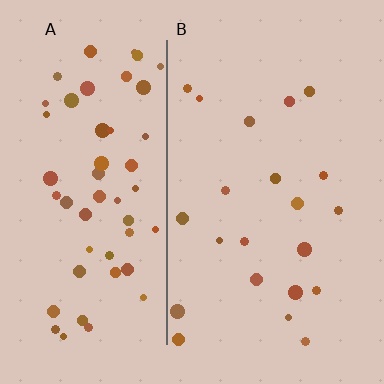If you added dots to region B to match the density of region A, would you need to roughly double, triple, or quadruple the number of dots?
Approximately triple.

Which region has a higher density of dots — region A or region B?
A (the left).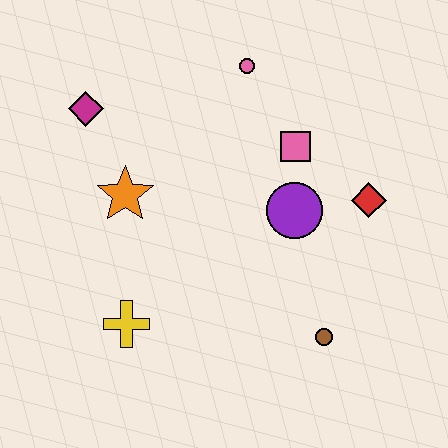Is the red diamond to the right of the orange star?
Yes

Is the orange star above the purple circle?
Yes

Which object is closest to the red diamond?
The purple circle is closest to the red diamond.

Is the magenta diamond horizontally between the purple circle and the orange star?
No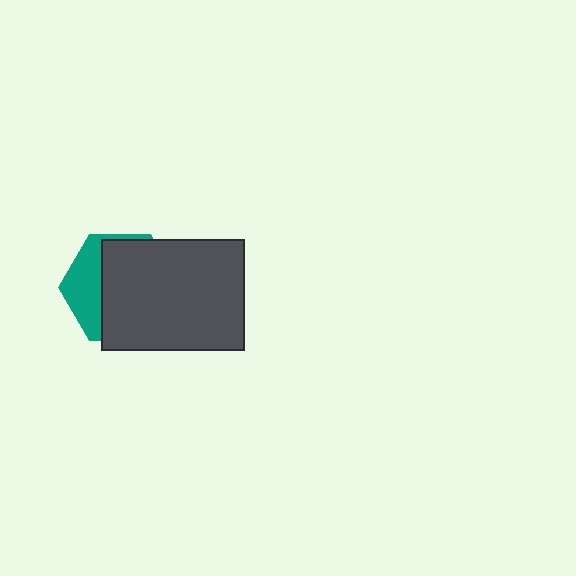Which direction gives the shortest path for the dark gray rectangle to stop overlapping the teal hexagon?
Moving right gives the shortest separation.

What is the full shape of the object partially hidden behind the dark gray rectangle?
The partially hidden object is a teal hexagon.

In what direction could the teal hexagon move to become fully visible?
The teal hexagon could move left. That would shift it out from behind the dark gray rectangle entirely.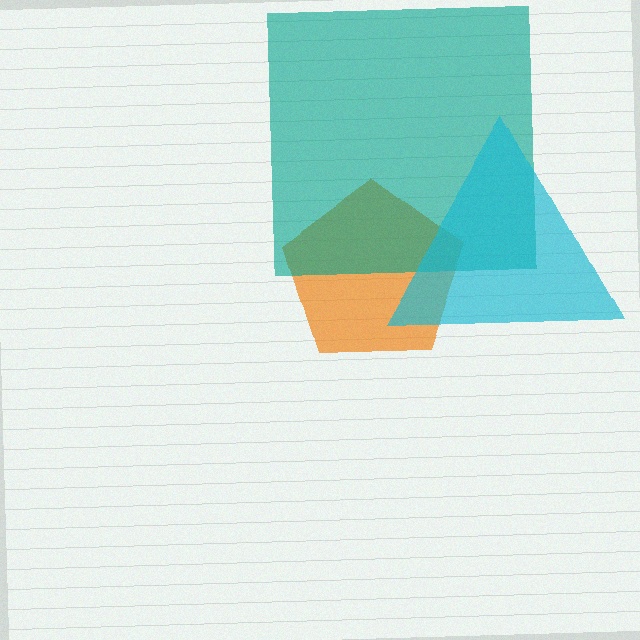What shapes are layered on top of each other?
The layered shapes are: an orange pentagon, a teal square, a cyan triangle.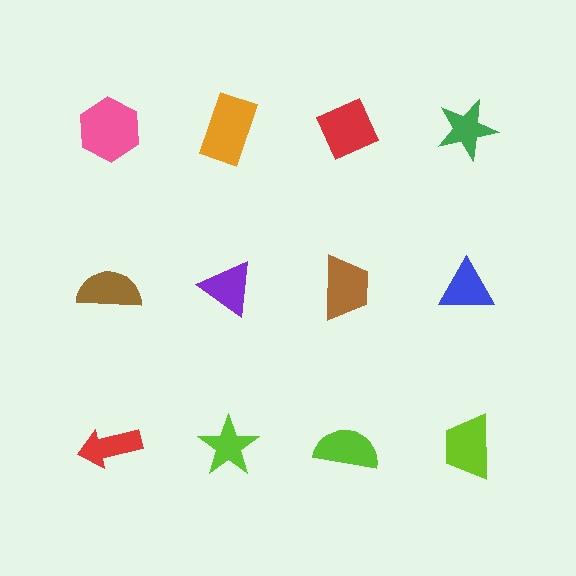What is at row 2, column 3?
A brown trapezoid.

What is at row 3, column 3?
A lime semicircle.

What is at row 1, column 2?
An orange rectangle.